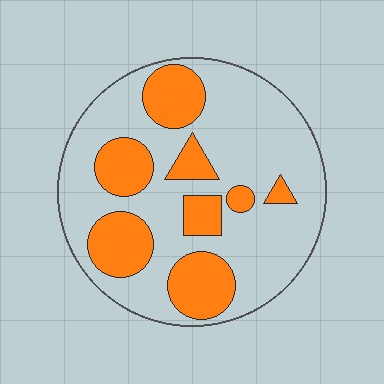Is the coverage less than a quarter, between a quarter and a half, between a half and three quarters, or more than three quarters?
Between a quarter and a half.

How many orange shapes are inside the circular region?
8.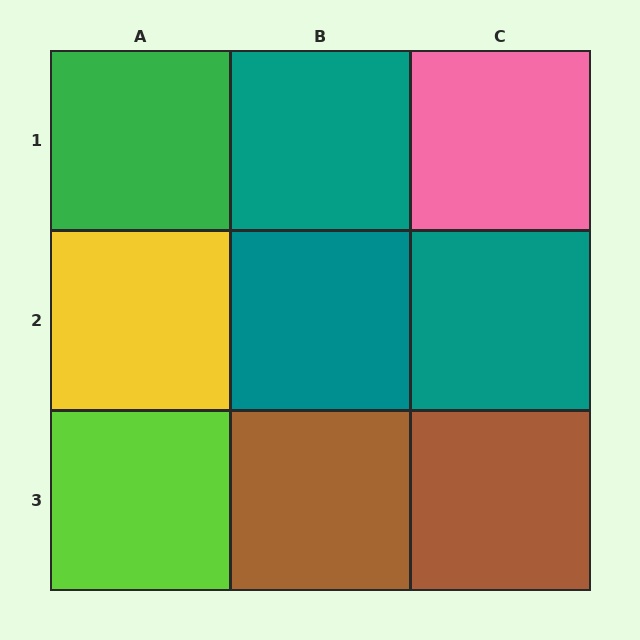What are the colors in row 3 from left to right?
Lime, brown, brown.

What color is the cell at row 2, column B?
Teal.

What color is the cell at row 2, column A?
Yellow.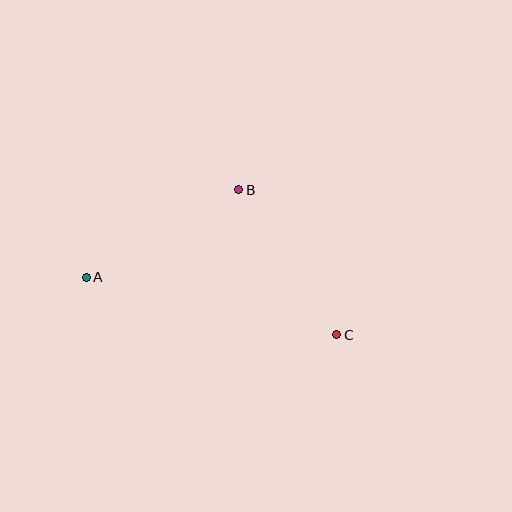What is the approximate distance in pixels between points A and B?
The distance between A and B is approximately 175 pixels.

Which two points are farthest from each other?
Points A and C are farthest from each other.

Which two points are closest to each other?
Points B and C are closest to each other.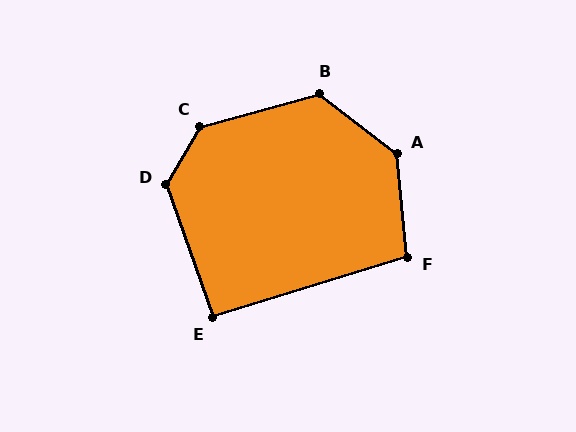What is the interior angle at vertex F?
Approximately 102 degrees (obtuse).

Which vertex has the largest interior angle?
C, at approximately 135 degrees.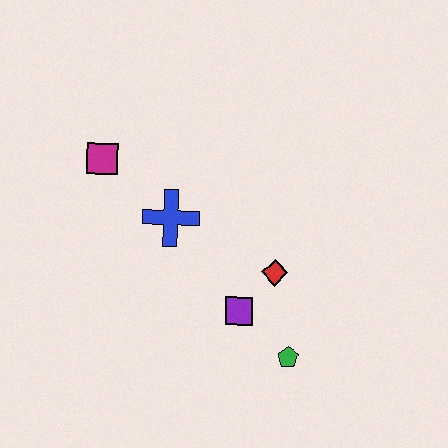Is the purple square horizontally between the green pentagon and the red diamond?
No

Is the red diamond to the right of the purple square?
Yes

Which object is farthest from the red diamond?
The magenta square is farthest from the red diamond.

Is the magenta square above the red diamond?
Yes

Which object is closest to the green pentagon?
The purple square is closest to the green pentagon.